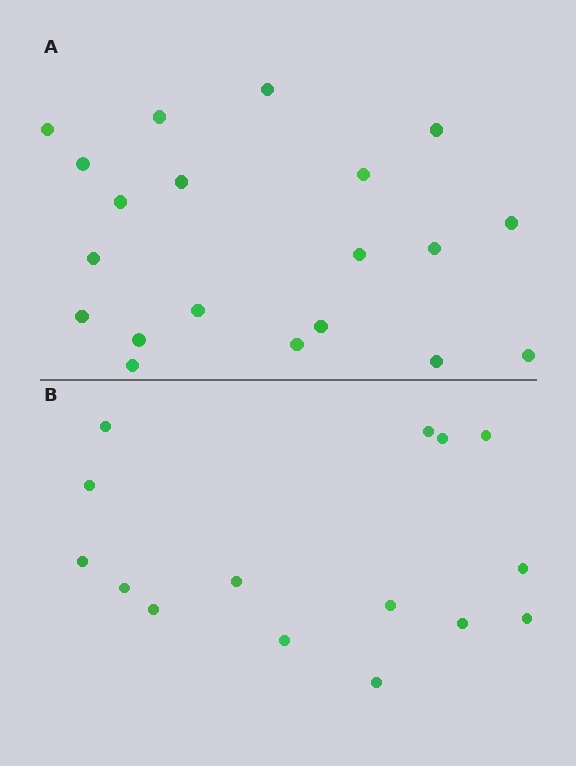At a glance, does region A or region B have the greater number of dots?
Region A (the top region) has more dots.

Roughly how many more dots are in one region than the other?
Region A has about 5 more dots than region B.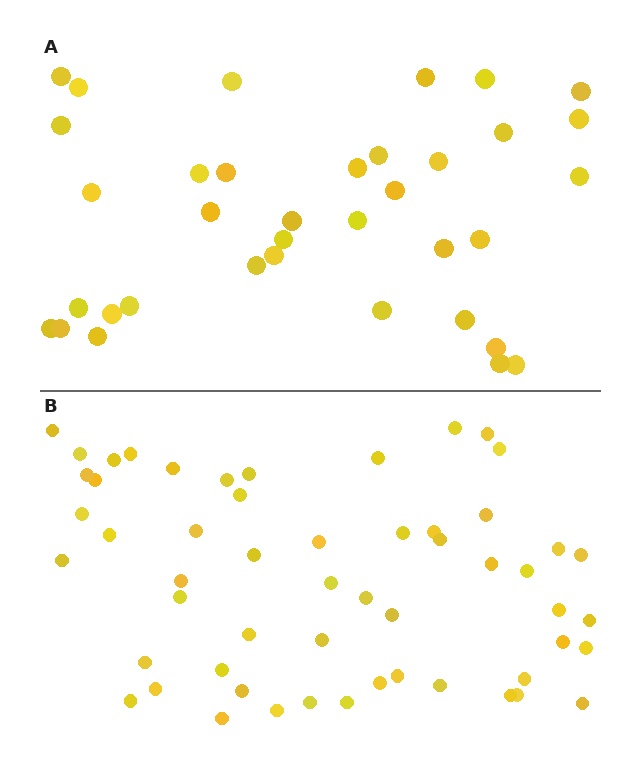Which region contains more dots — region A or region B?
Region B (the bottom region) has more dots.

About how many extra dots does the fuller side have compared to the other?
Region B has approximately 20 more dots than region A.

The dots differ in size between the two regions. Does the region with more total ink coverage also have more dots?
No. Region A has more total ink coverage because its dots are larger, but region B actually contains more individual dots. Total area can be misleading — the number of items is what matters here.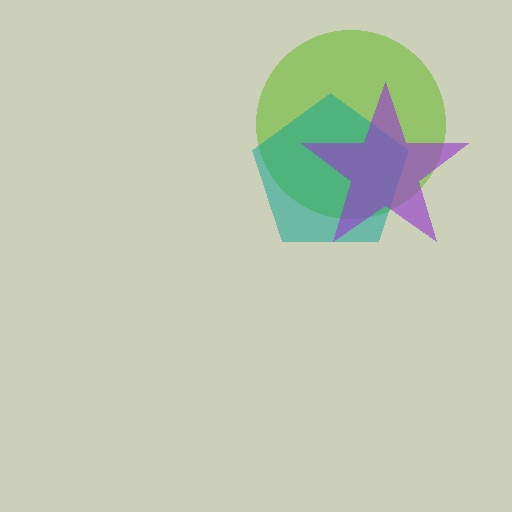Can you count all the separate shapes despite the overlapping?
Yes, there are 3 separate shapes.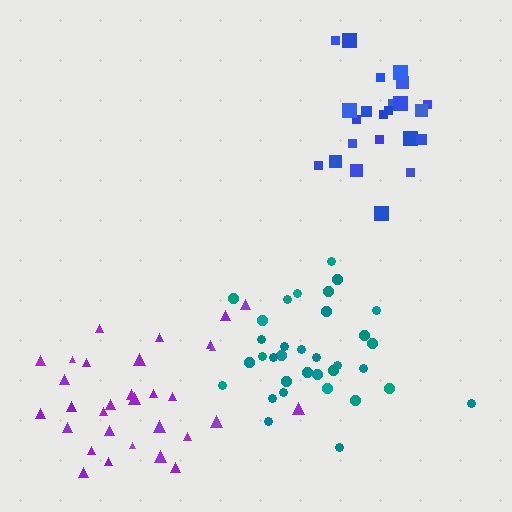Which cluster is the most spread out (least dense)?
Teal.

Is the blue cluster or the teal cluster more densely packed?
Blue.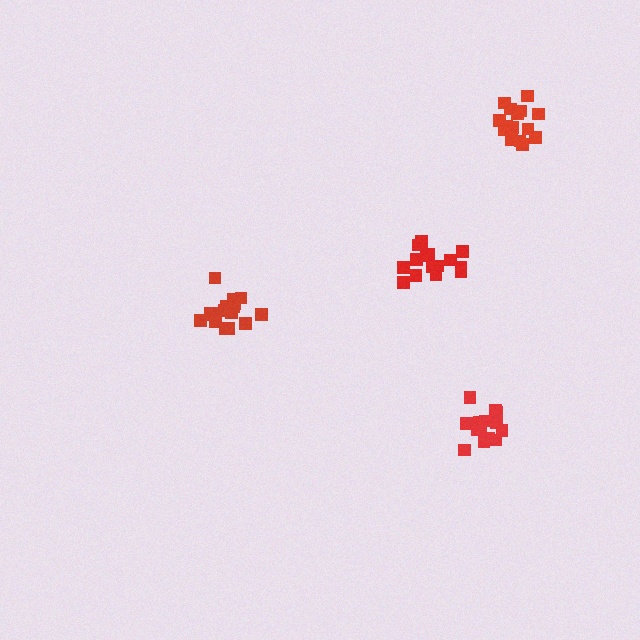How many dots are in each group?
Group 1: 14 dots, Group 2: 15 dots, Group 3: 16 dots, Group 4: 19 dots (64 total).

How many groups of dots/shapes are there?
There are 4 groups.